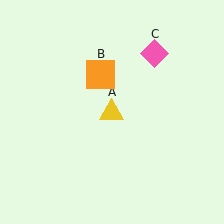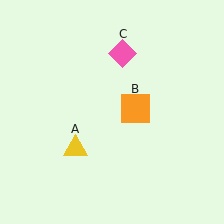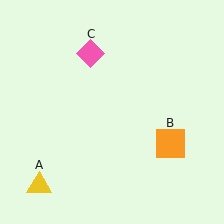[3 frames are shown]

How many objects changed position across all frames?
3 objects changed position: yellow triangle (object A), orange square (object B), pink diamond (object C).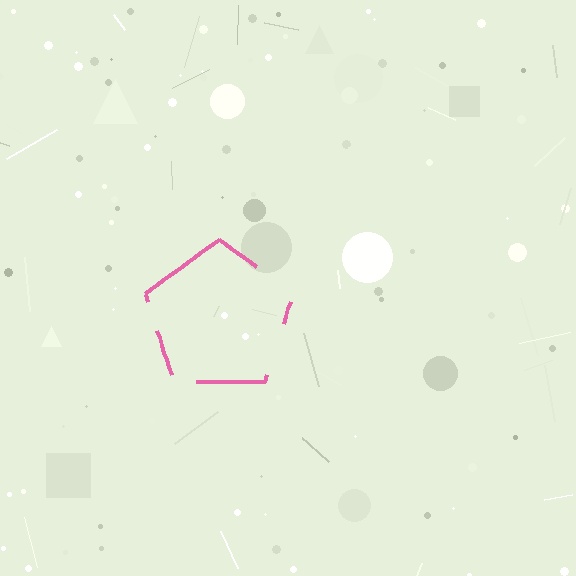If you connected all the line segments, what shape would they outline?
They would outline a pentagon.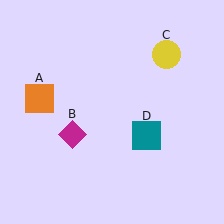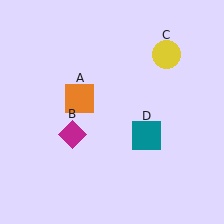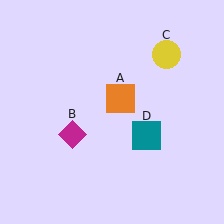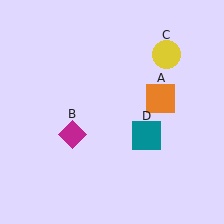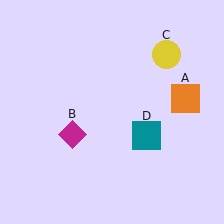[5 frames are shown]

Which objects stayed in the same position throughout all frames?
Magenta diamond (object B) and yellow circle (object C) and teal square (object D) remained stationary.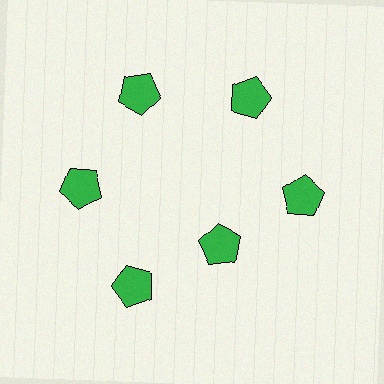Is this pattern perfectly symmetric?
No. The 6 green pentagons are arranged in a ring, but one element near the 5 o'clock position is pulled inward toward the center, breaking the 6-fold rotational symmetry.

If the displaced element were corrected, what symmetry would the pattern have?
It would have 6-fold rotational symmetry — the pattern would map onto itself every 60 degrees.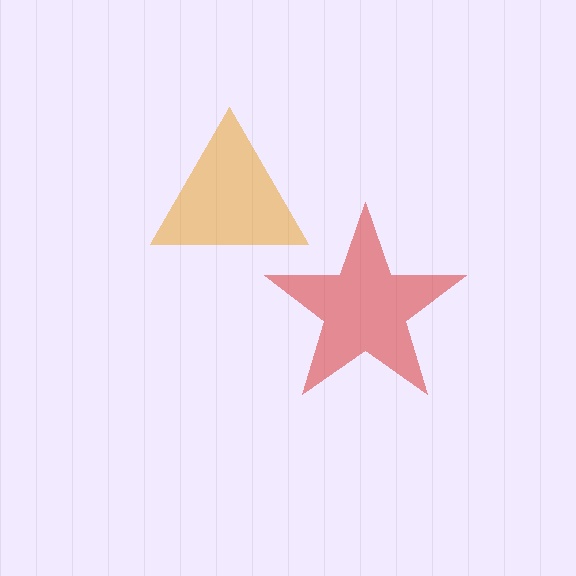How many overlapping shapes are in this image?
There are 2 overlapping shapes in the image.